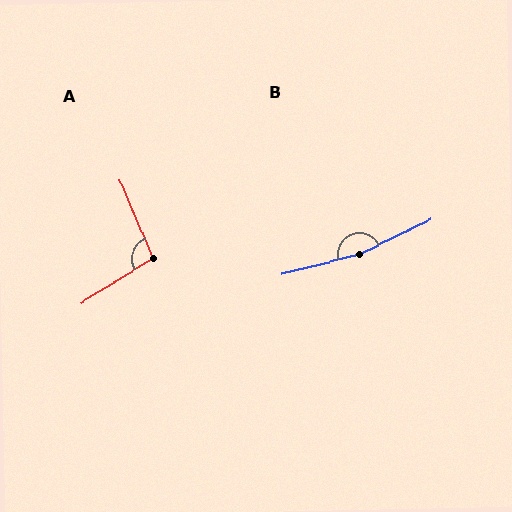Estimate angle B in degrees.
Approximately 169 degrees.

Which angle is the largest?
B, at approximately 169 degrees.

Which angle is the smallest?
A, at approximately 99 degrees.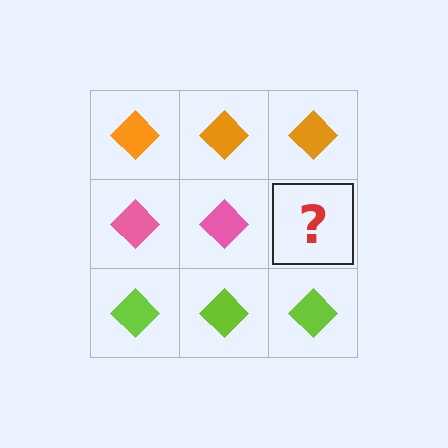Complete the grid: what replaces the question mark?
The question mark should be replaced with a pink diamond.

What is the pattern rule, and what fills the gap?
The rule is that each row has a consistent color. The gap should be filled with a pink diamond.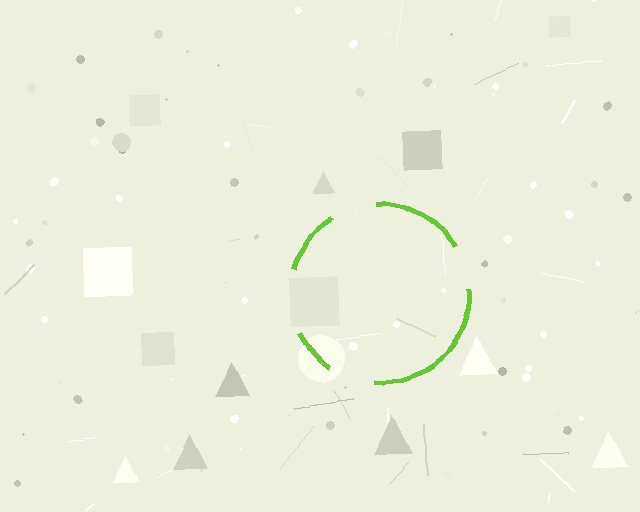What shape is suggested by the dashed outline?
The dashed outline suggests a circle.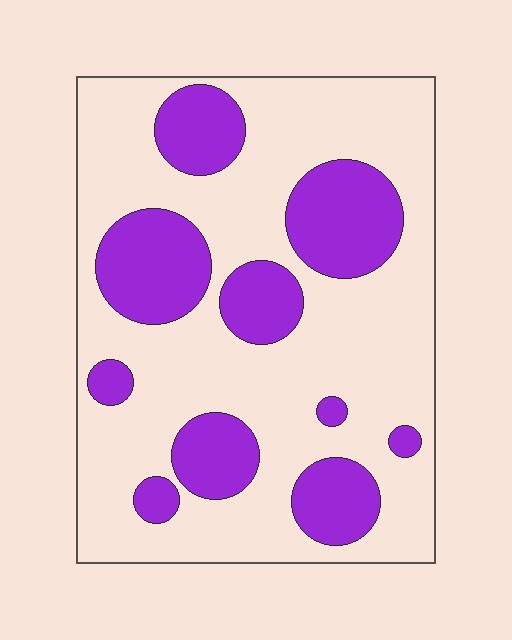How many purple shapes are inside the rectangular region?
10.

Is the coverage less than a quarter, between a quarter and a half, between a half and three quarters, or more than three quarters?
Between a quarter and a half.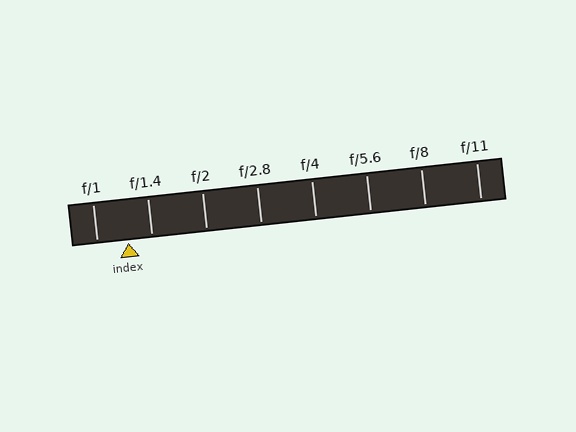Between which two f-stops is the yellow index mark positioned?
The index mark is between f/1 and f/1.4.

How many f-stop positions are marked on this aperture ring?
There are 8 f-stop positions marked.